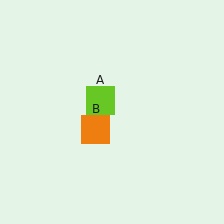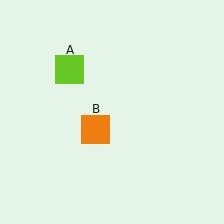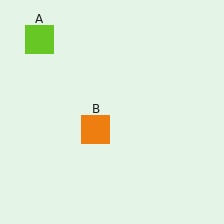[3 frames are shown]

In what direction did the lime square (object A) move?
The lime square (object A) moved up and to the left.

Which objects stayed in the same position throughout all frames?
Orange square (object B) remained stationary.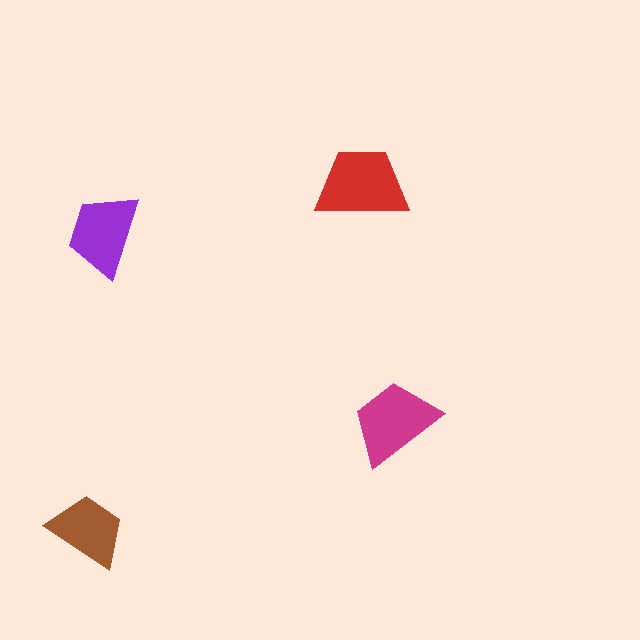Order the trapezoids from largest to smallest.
the red one, the magenta one, the purple one, the brown one.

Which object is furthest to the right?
The magenta trapezoid is rightmost.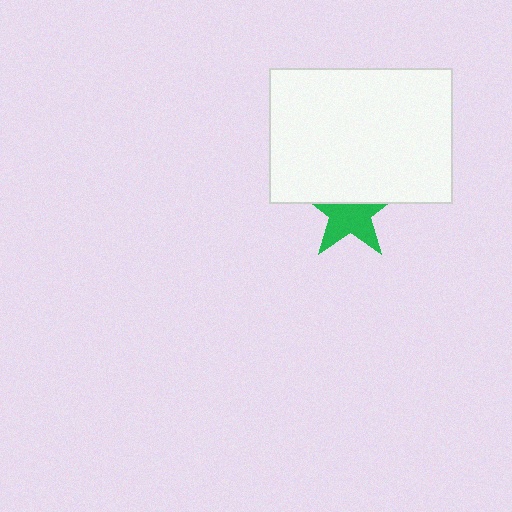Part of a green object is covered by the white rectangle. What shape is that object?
It is a star.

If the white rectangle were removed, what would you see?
You would see the complete green star.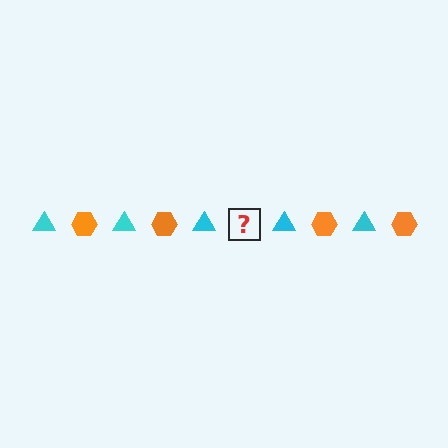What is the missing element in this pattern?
The missing element is an orange hexagon.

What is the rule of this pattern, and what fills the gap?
The rule is that the pattern alternates between cyan triangle and orange hexagon. The gap should be filled with an orange hexagon.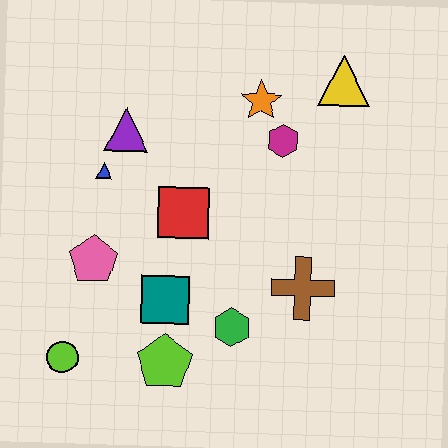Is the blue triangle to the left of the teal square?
Yes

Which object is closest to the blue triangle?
The purple triangle is closest to the blue triangle.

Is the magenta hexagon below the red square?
No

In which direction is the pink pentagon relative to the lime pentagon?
The pink pentagon is above the lime pentagon.